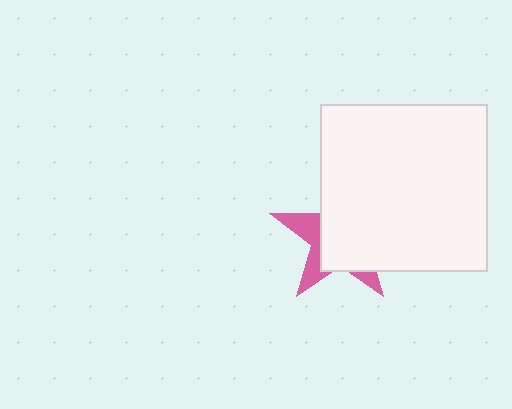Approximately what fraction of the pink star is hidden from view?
Roughly 69% of the pink star is hidden behind the white square.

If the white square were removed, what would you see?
You would see the complete pink star.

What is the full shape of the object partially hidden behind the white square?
The partially hidden object is a pink star.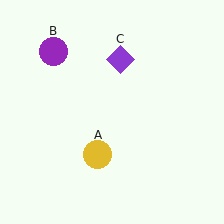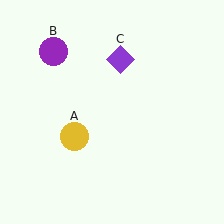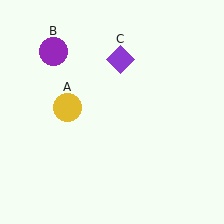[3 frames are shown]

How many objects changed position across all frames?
1 object changed position: yellow circle (object A).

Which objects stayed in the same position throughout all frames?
Purple circle (object B) and purple diamond (object C) remained stationary.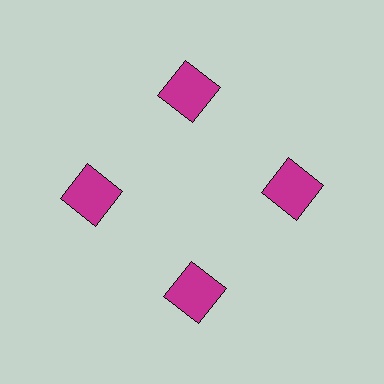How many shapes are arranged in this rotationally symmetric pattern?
There are 4 shapes, arranged in 4 groups of 1.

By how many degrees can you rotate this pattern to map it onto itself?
The pattern maps onto itself every 90 degrees of rotation.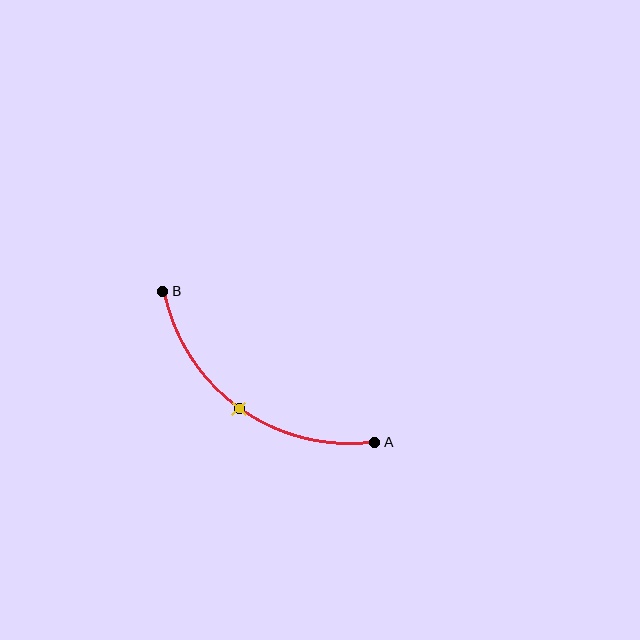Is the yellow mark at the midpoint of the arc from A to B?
Yes. The yellow mark lies on the arc at equal arc-length from both A and B — it is the arc midpoint.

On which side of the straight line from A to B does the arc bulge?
The arc bulges below and to the left of the straight line connecting A and B.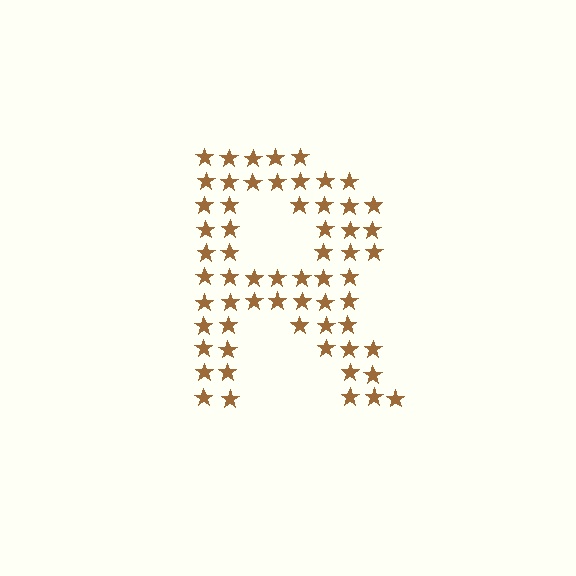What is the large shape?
The large shape is the letter R.